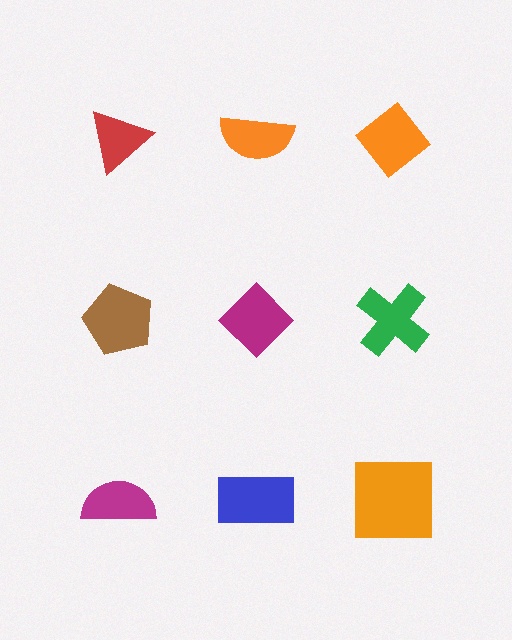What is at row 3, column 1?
A magenta semicircle.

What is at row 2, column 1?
A brown pentagon.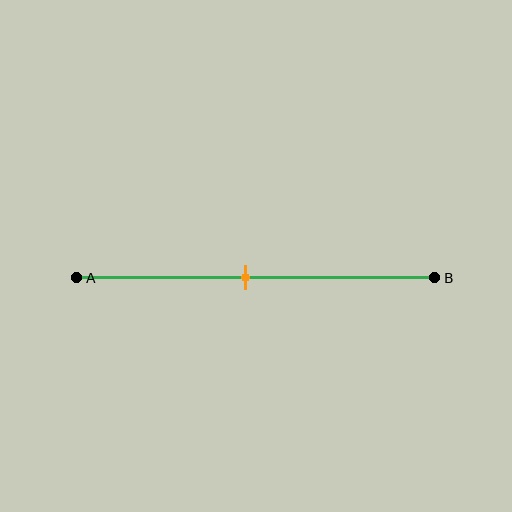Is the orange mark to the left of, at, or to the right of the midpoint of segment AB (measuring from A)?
The orange mark is approximately at the midpoint of segment AB.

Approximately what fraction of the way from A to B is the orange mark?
The orange mark is approximately 45% of the way from A to B.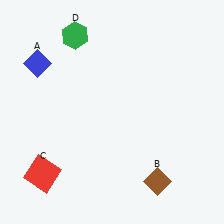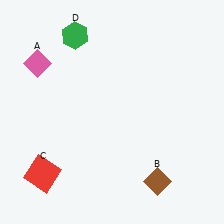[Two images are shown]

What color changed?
The diamond (A) changed from blue in Image 1 to pink in Image 2.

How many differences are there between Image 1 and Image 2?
There is 1 difference between the two images.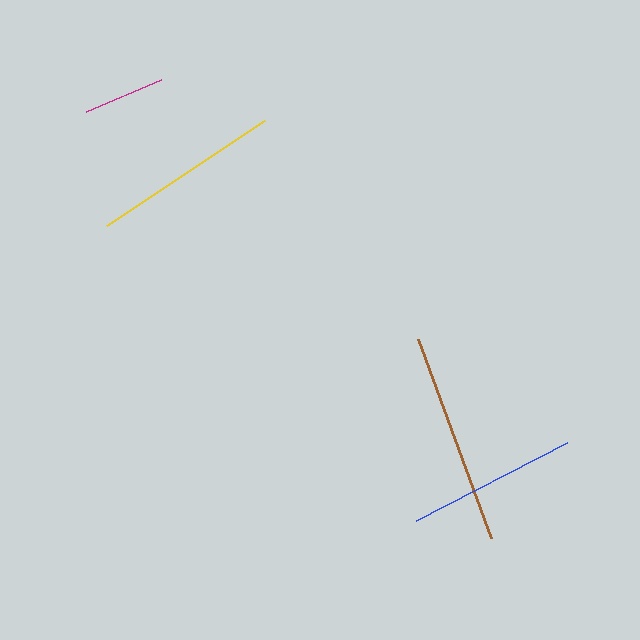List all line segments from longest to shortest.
From longest to shortest: brown, yellow, blue, magenta.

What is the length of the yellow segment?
The yellow segment is approximately 189 pixels long.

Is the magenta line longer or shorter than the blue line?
The blue line is longer than the magenta line.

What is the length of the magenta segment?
The magenta segment is approximately 81 pixels long.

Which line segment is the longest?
The brown line is the longest at approximately 212 pixels.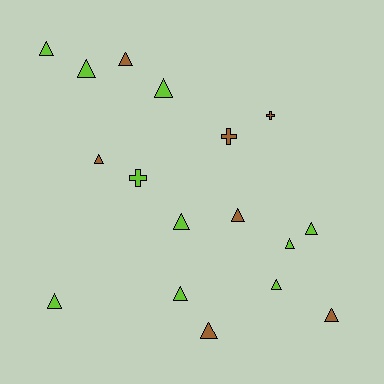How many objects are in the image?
There are 17 objects.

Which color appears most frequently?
Lime, with 10 objects.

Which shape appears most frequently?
Triangle, with 14 objects.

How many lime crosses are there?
There is 1 lime cross.